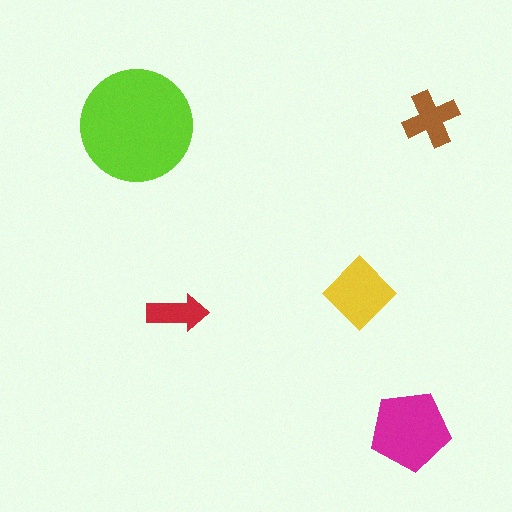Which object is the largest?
The lime circle.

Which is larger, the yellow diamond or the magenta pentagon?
The magenta pentagon.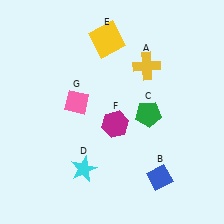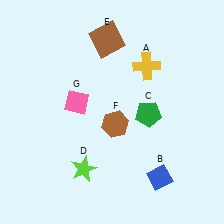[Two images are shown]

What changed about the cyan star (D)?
In Image 1, D is cyan. In Image 2, it changed to lime.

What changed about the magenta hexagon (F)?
In Image 1, F is magenta. In Image 2, it changed to brown.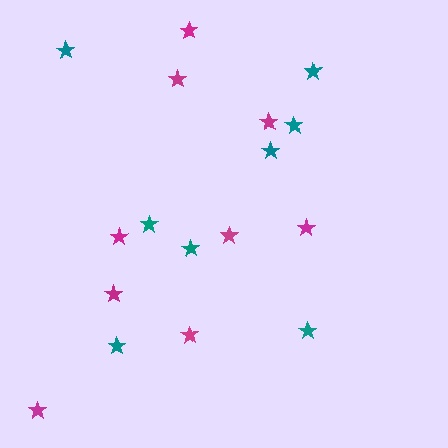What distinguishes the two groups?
There are 2 groups: one group of teal stars (8) and one group of magenta stars (9).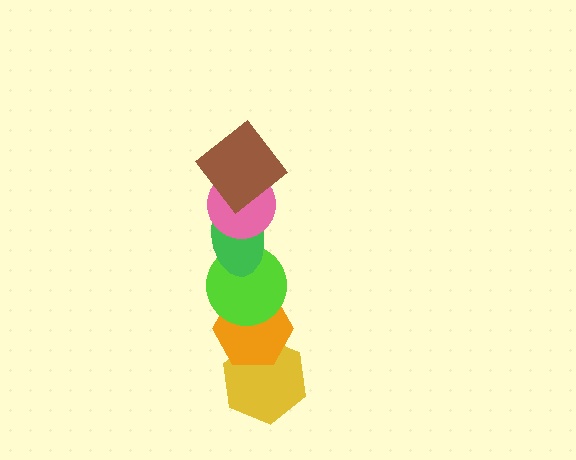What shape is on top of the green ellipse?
The pink circle is on top of the green ellipse.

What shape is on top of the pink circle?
The brown diamond is on top of the pink circle.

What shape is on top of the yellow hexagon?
The orange hexagon is on top of the yellow hexagon.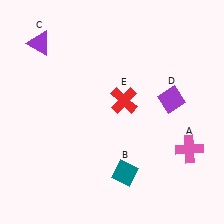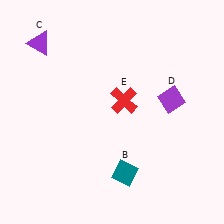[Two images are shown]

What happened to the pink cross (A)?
The pink cross (A) was removed in Image 2. It was in the bottom-right area of Image 1.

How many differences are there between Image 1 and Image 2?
There is 1 difference between the two images.